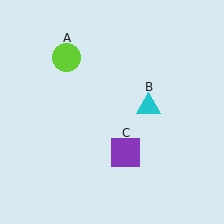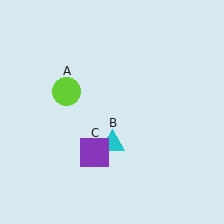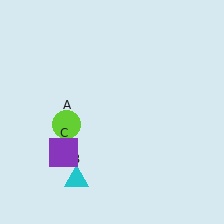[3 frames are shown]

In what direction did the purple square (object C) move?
The purple square (object C) moved left.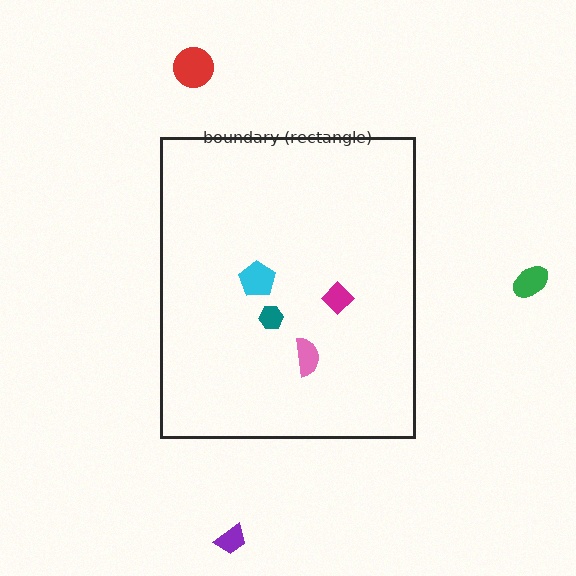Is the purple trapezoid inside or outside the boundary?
Outside.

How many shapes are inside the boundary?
4 inside, 3 outside.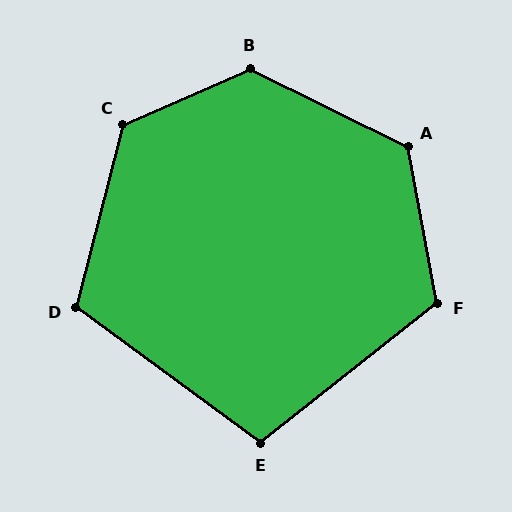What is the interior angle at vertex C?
Approximately 128 degrees (obtuse).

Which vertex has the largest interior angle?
B, at approximately 130 degrees.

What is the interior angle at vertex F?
Approximately 118 degrees (obtuse).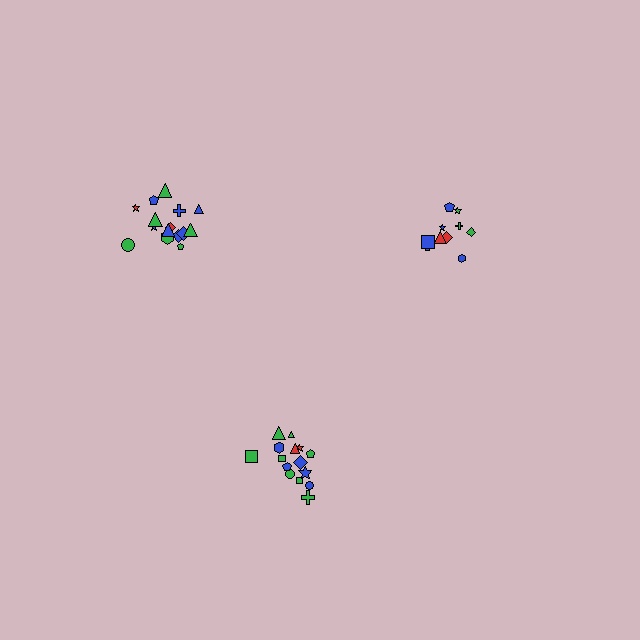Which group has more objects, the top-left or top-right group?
The top-left group.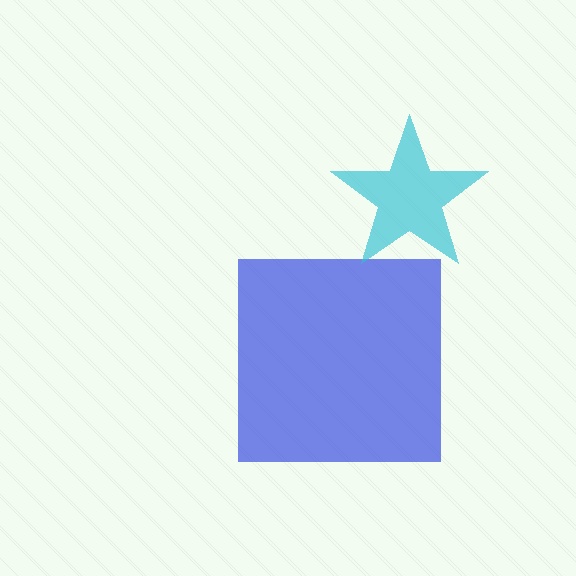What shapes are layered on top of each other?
The layered shapes are: a blue square, a cyan star.